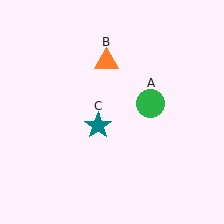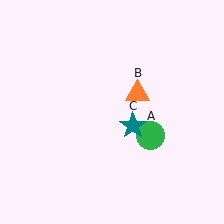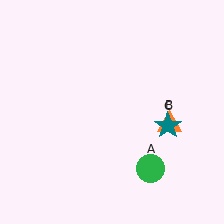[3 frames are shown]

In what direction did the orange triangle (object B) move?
The orange triangle (object B) moved down and to the right.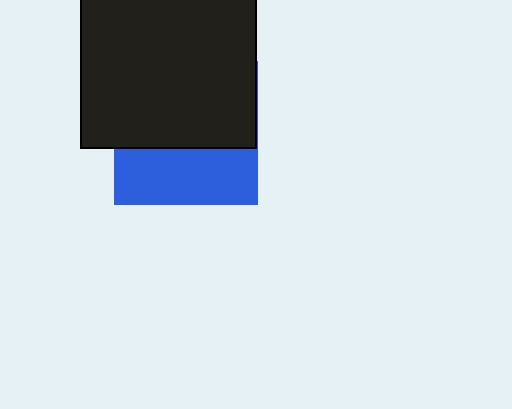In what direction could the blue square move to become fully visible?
The blue square could move down. That would shift it out from behind the black square entirely.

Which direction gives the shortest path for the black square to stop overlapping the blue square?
Moving up gives the shortest separation.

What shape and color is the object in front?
The object in front is a black square.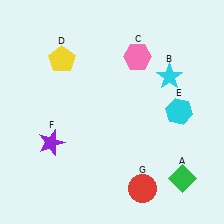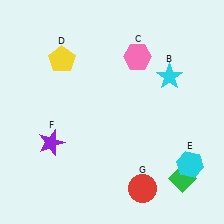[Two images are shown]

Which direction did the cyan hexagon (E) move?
The cyan hexagon (E) moved down.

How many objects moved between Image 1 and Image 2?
1 object moved between the two images.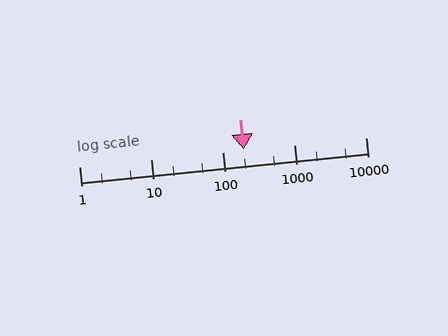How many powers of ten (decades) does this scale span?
The scale spans 4 decades, from 1 to 10000.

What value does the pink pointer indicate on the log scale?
The pointer indicates approximately 200.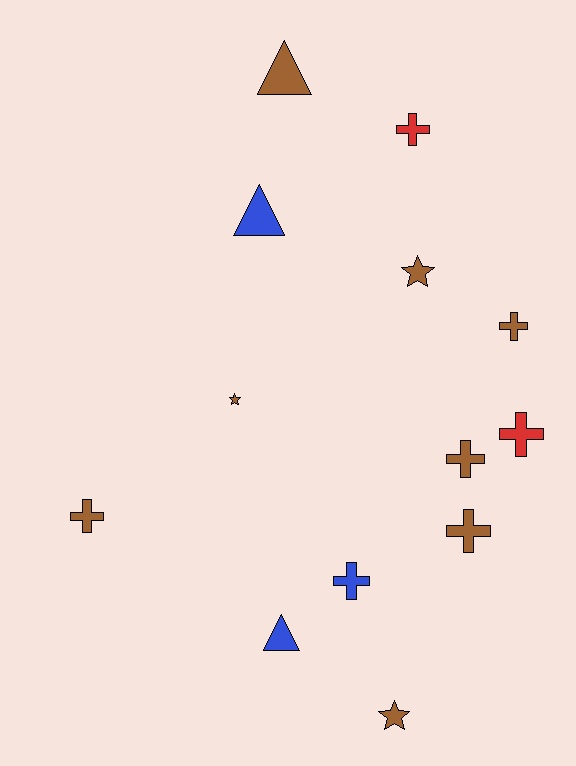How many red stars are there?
There are no red stars.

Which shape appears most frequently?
Cross, with 7 objects.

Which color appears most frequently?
Brown, with 8 objects.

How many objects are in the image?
There are 13 objects.